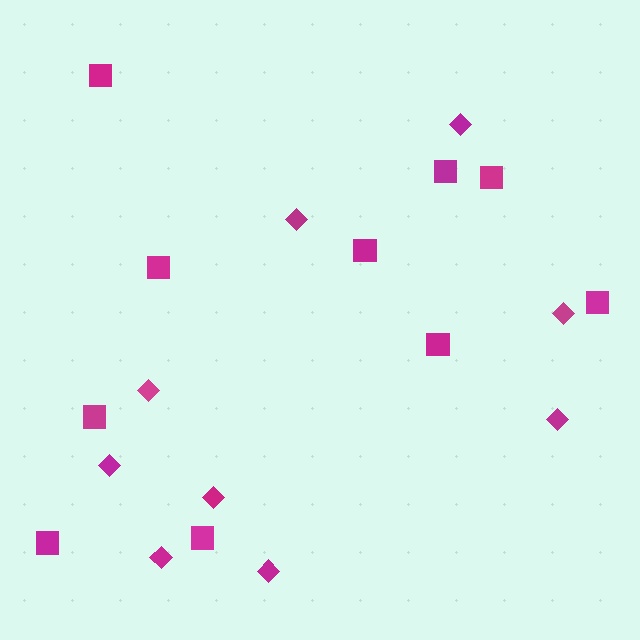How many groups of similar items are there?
There are 2 groups: one group of squares (10) and one group of diamonds (9).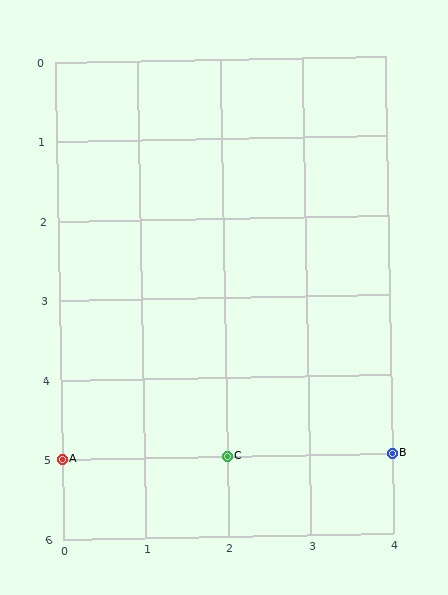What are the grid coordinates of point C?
Point C is at grid coordinates (2, 5).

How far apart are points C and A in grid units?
Points C and A are 2 columns apart.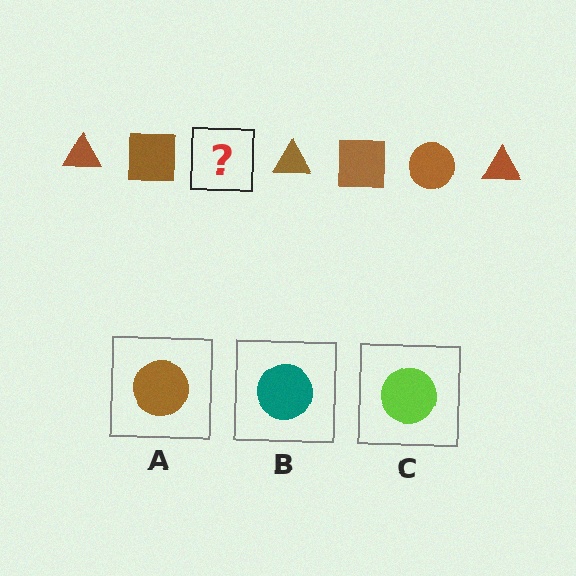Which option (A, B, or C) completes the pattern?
A.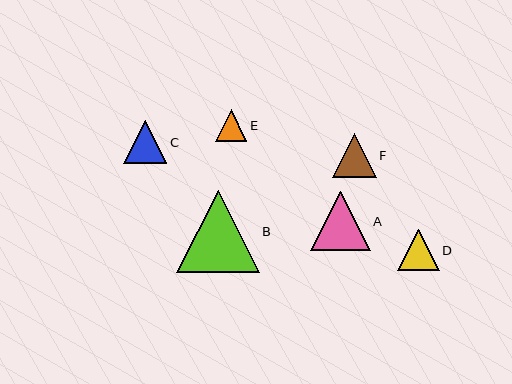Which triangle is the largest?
Triangle B is the largest with a size of approximately 83 pixels.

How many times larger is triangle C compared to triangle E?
Triangle C is approximately 1.4 times the size of triangle E.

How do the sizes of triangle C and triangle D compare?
Triangle C and triangle D are approximately the same size.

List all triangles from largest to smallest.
From largest to smallest: B, A, F, C, D, E.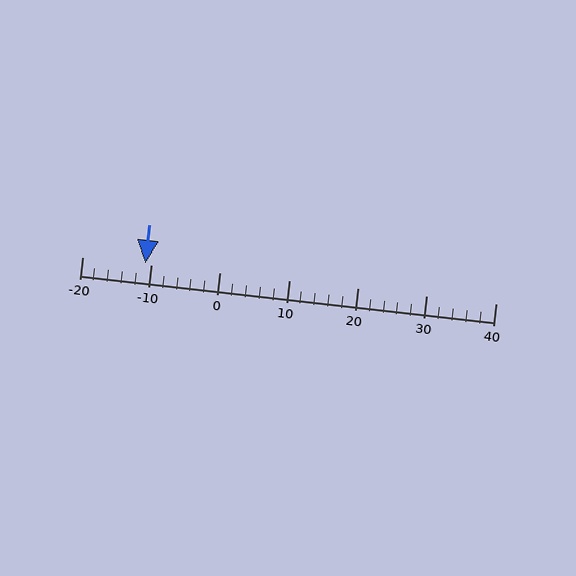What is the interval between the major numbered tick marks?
The major tick marks are spaced 10 units apart.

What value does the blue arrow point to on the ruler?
The blue arrow points to approximately -11.